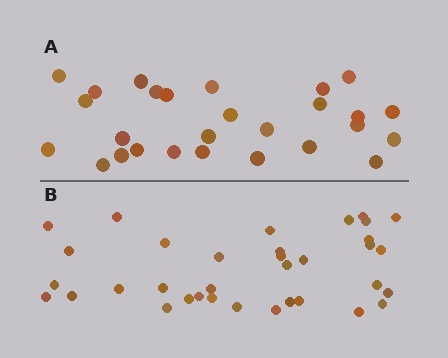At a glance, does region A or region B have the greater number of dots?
Region B (the bottom region) has more dots.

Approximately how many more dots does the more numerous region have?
Region B has roughly 8 or so more dots than region A.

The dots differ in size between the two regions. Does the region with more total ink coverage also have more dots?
No. Region A has more total ink coverage because its dots are larger, but region B actually contains more individual dots. Total area can be misleading — the number of items is what matters here.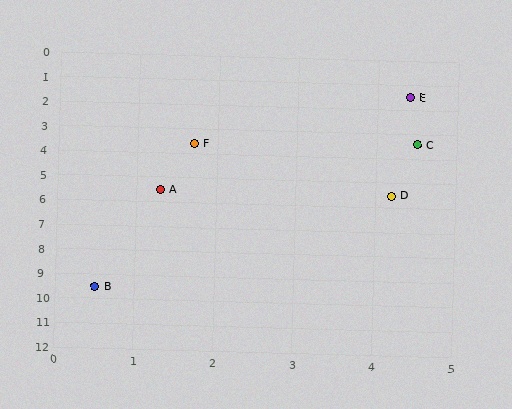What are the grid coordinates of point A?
Point A is at approximately (1.3, 5.5).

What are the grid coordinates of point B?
Point B is at approximately (0.5, 9.5).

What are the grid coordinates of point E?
Point E is at approximately (4.4, 1.5).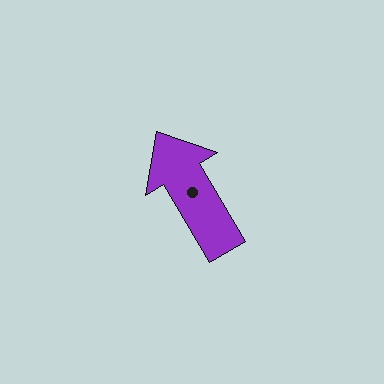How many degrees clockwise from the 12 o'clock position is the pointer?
Approximately 330 degrees.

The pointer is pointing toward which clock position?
Roughly 11 o'clock.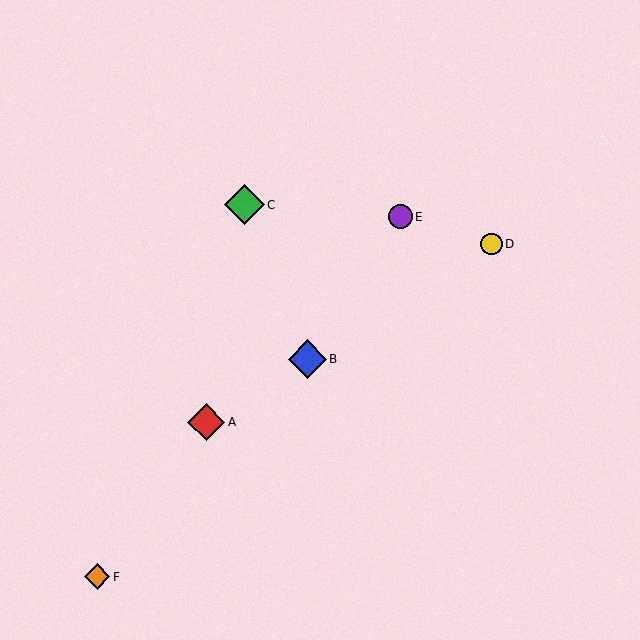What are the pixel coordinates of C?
Object C is at (245, 205).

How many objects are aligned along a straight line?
3 objects (A, B, D) are aligned along a straight line.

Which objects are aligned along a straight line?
Objects A, B, D are aligned along a straight line.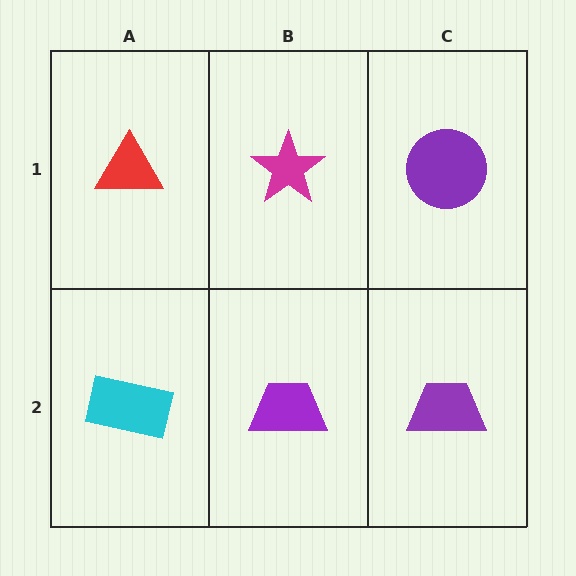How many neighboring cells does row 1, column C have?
2.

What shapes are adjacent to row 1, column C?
A purple trapezoid (row 2, column C), a magenta star (row 1, column B).